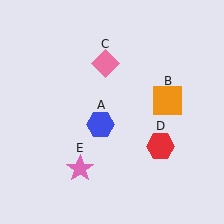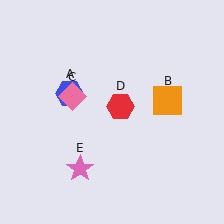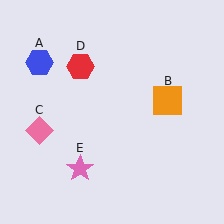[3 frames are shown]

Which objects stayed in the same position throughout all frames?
Orange square (object B) and pink star (object E) remained stationary.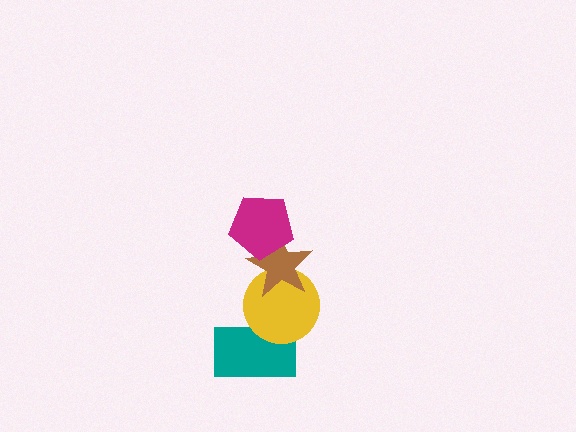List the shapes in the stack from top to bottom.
From top to bottom: the magenta pentagon, the brown star, the yellow circle, the teal rectangle.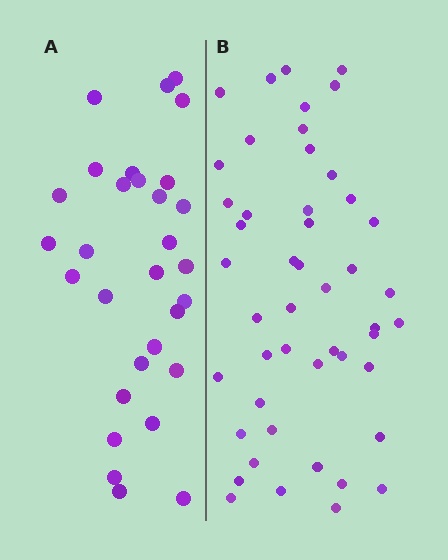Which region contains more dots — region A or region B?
Region B (the right region) has more dots.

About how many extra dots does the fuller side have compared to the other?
Region B has approximately 20 more dots than region A.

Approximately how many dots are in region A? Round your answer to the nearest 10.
About 30 dots.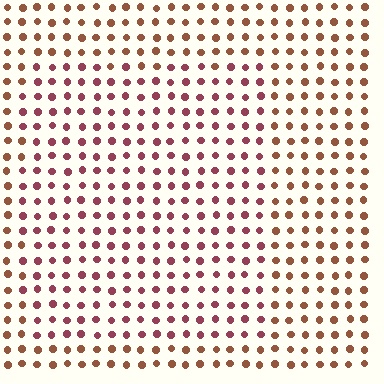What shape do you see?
I see a rectangle.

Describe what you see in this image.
The image is filled with small brown elements in a uniform arrangement. A rectangle-shaped region is visible where the elements are tinted to a slightly different hue, forming a subtle color boundary.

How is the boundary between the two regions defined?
The boundary is defined purely by a slight shift in hue (about 34 degrees). Spacing, size, and orientation are identical on both sides.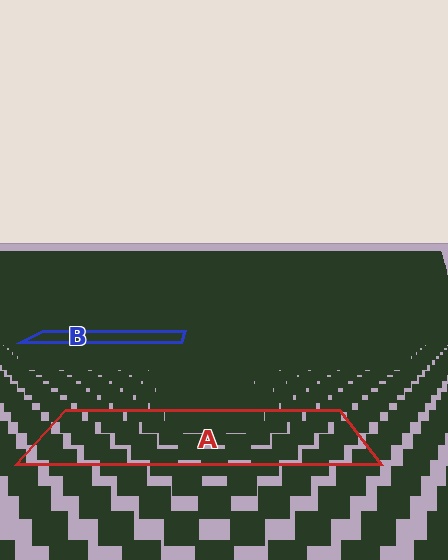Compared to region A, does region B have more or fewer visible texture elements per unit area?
Region B has more texture elements per unit area — they are packed more densely because it is farther away.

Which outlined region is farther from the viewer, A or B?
Region B is farther from the viewer — the texture elements inside it appear smaller and more densely packed.